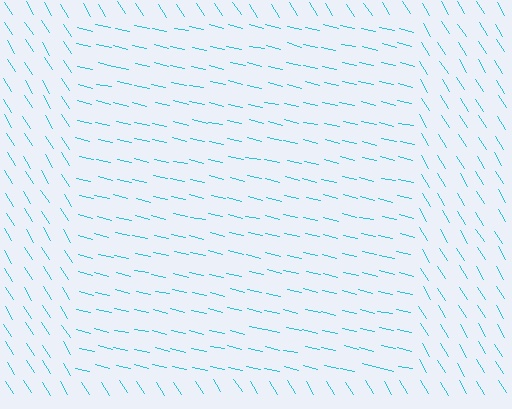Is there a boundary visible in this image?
Yes, there is a texture boundary formed by a change in line orientation.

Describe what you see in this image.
The image is filled with small cyan line segments. A rectangle region in the image has lines oriented differently from the surrounding lines, creating a visible texture boundary.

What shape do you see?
I see a rectangle.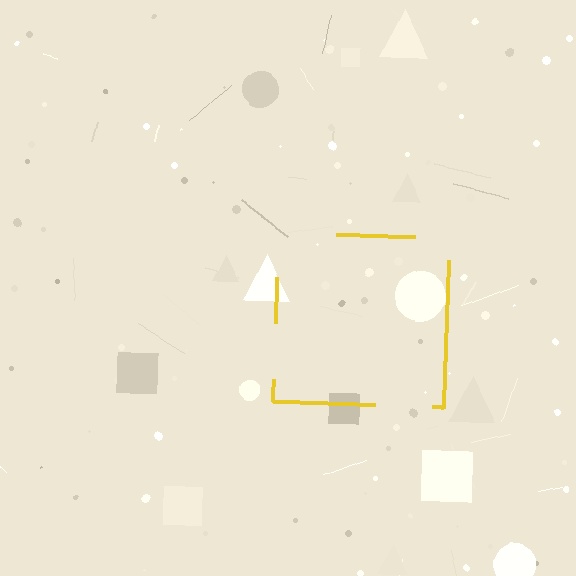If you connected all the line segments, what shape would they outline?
They would outline a square.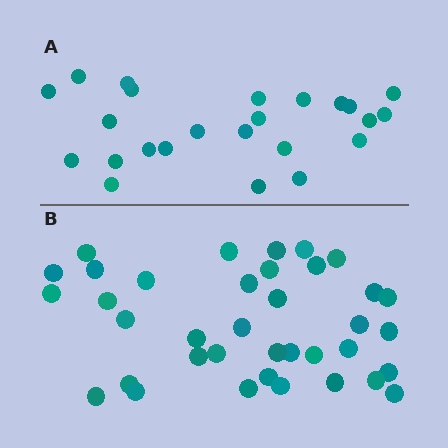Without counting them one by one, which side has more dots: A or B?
Region B (the bottom region) has more dots.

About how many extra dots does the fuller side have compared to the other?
Region B has approximately 15 more dots than region A.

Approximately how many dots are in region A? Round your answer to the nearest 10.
About 20 dots. (The exact count is 24, which rounds to 20.)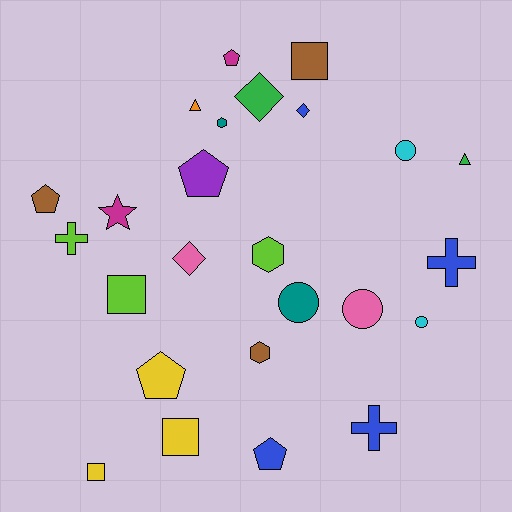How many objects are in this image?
There are 25 objects.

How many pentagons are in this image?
There are 5 pentagons.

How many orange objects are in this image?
There is 1 orange object.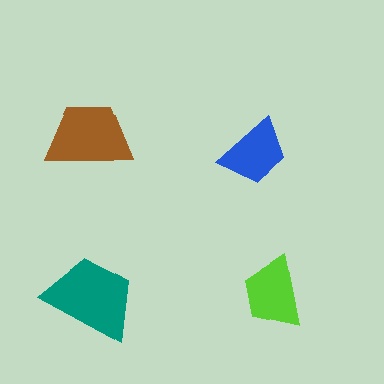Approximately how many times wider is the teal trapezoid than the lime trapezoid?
About 1.5 times wider.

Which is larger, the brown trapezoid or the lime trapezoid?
The brown one.